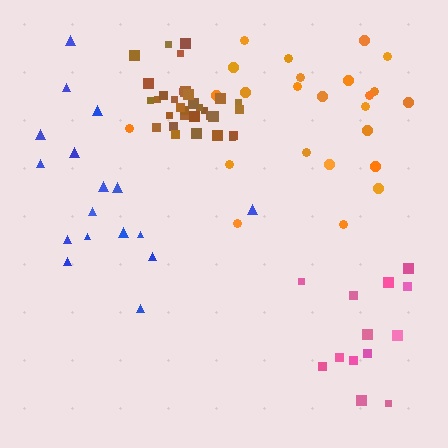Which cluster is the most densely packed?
Brown.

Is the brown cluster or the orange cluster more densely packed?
Brown.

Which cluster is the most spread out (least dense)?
Blue.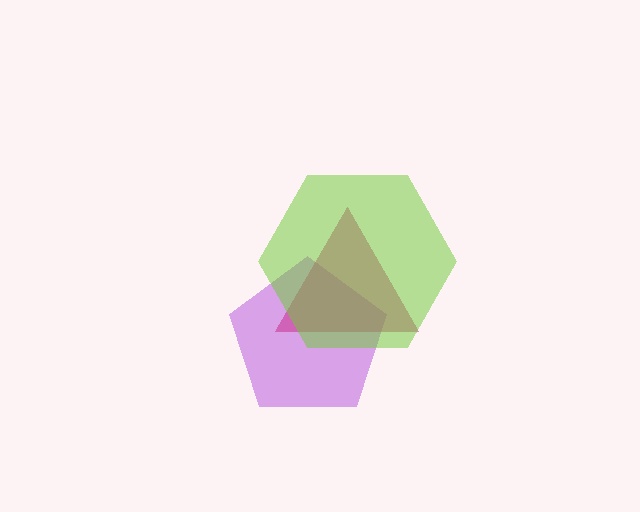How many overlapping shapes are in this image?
There are 3 overlapping shapes in the image.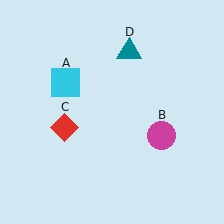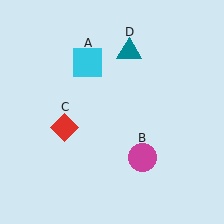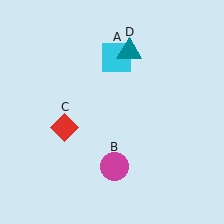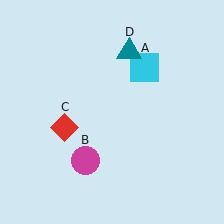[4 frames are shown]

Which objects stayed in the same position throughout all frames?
Red diamond (object C) and teal triangle (object D) remained stationary.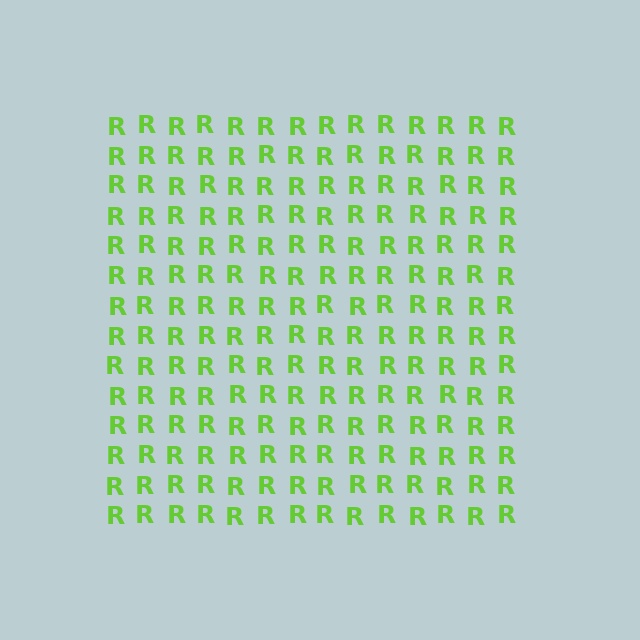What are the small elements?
The small elements are letter R's.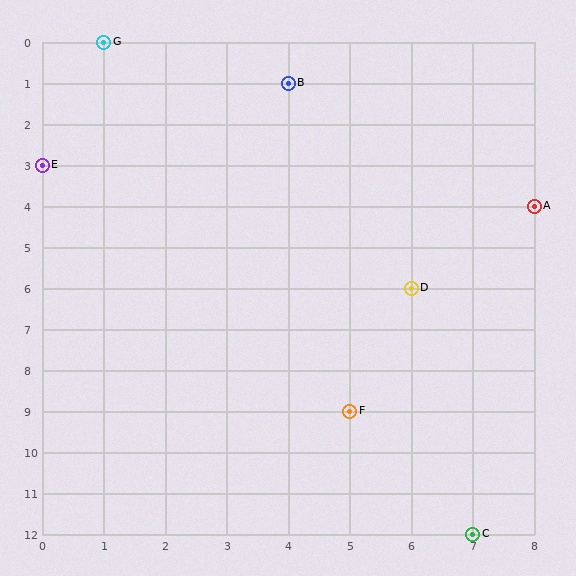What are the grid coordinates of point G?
Point G is at grid coordinates (1, 0).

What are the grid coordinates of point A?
Point A is at grid coordinates (8, 4).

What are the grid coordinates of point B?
Point B is at grid coordinates (4, 1).